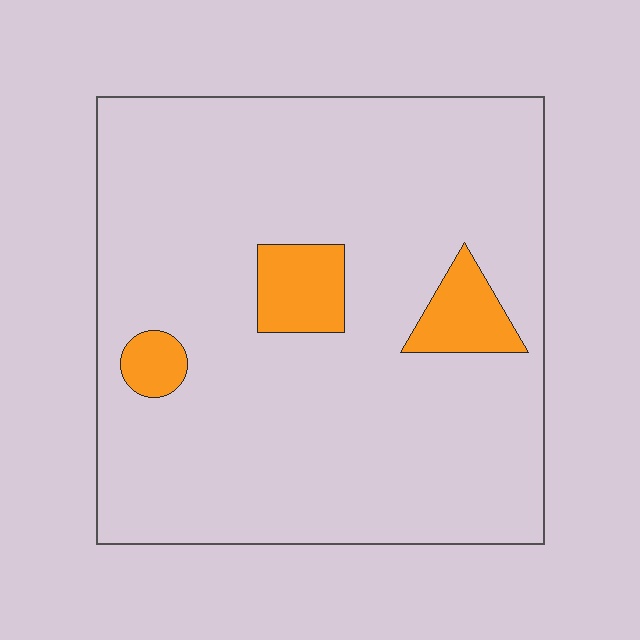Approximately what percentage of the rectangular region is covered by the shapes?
Approximately 10%.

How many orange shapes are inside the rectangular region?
3.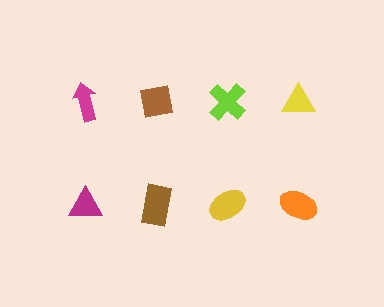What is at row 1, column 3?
A lime cross.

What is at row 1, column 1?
A magenta arrow.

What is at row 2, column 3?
A yellow ellipse.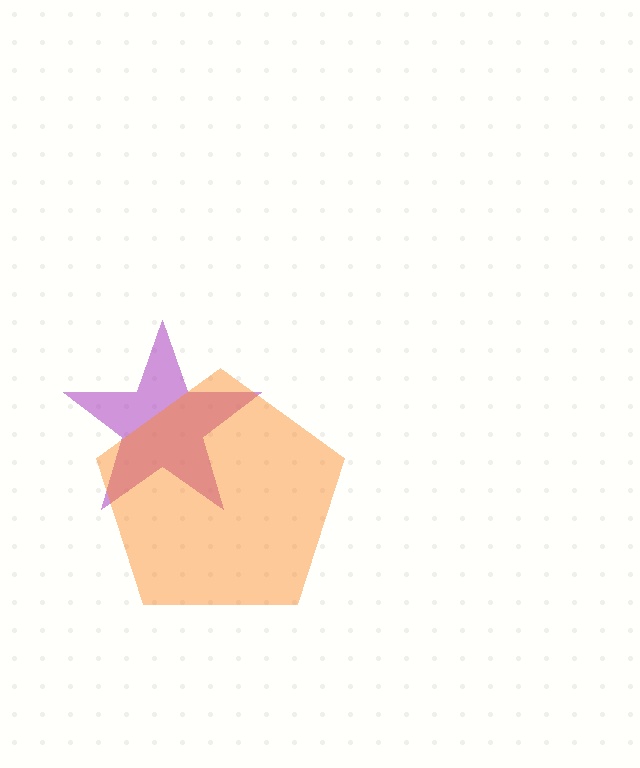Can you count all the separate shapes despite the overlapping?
Yes, there are 2 separate shapes.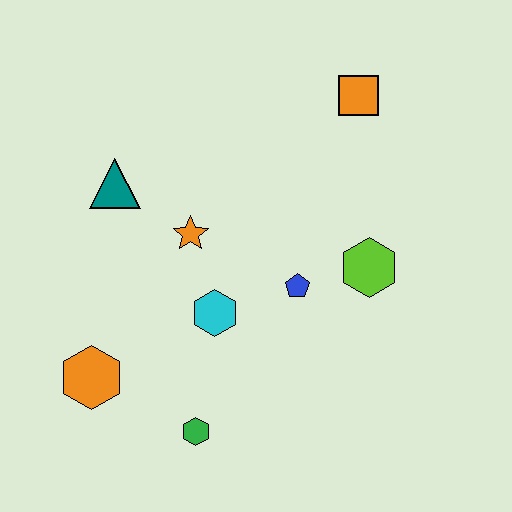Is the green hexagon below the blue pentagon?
Yes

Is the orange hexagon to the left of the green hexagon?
Yes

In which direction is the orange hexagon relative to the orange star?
The orange hexagon is below the orange star.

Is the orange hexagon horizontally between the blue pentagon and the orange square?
No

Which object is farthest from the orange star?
The orange square is farthest from the orange star.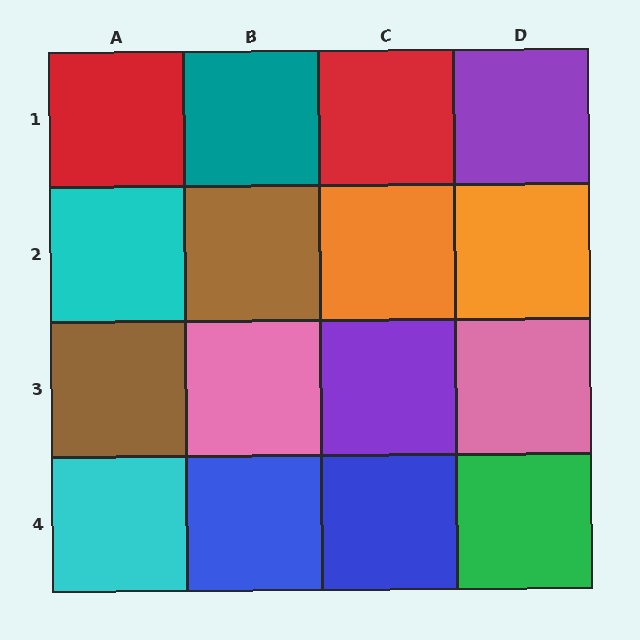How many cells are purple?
2 cells are purple.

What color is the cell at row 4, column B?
Blue.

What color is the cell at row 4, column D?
Green.